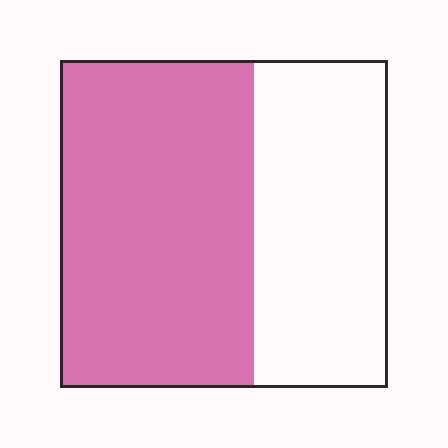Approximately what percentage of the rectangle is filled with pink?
Approximately 60%.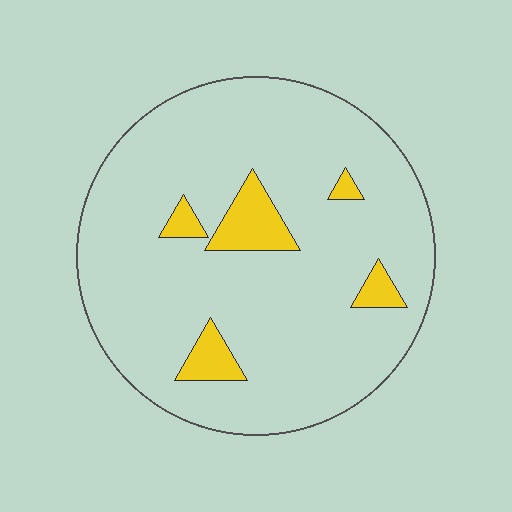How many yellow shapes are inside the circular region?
5.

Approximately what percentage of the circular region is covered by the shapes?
Approximately 10%.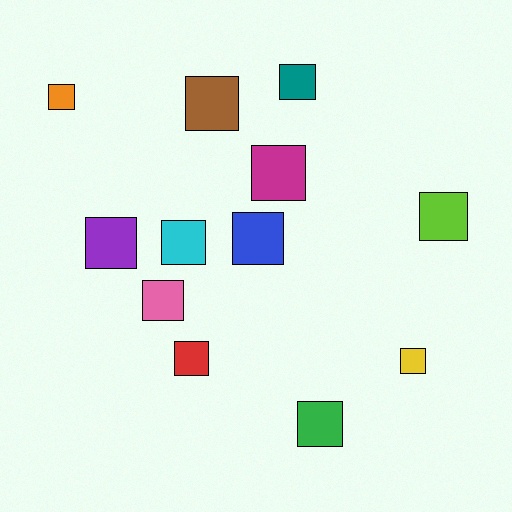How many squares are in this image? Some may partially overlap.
There are 12 squares.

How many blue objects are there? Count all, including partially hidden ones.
There is 1 blue object.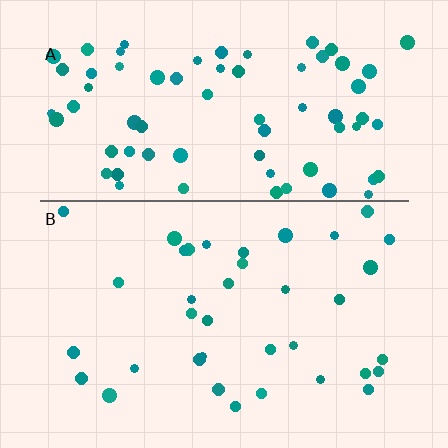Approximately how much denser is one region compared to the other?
Approximately 2.0× — region A over region B.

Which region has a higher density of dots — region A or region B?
A (the top).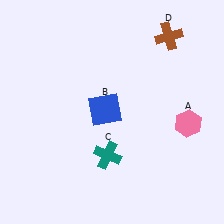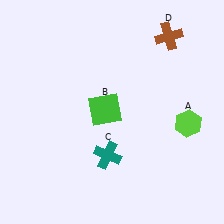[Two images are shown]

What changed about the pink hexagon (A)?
In Image 1, A is pink. In Image 2, it changed to lime.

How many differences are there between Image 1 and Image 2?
There are 2 differences between the two images.